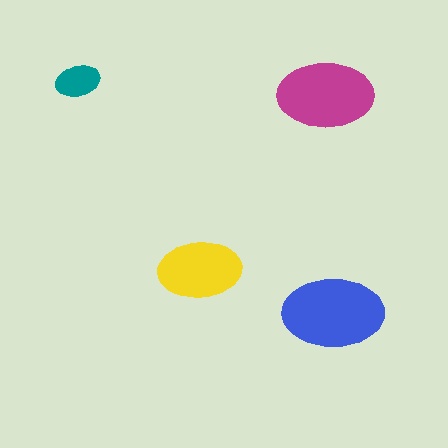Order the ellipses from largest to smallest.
the blue one, the magenta one, the yellow one, the teal one.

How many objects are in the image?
There are 4 objects in the image.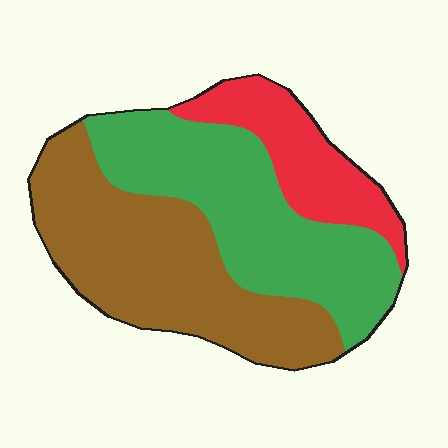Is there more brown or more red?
Brown.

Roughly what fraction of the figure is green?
Green covers roughly 40% of the figure.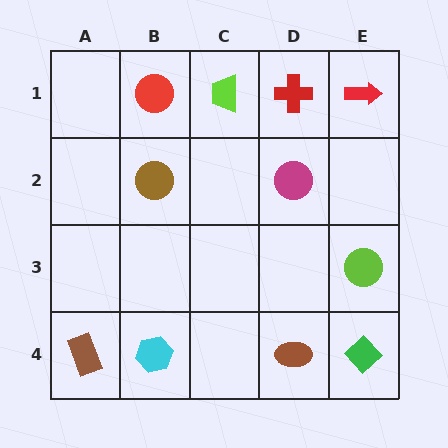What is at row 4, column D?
A brown ellipse.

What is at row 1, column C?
A lime trapezoid.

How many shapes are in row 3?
1 shape.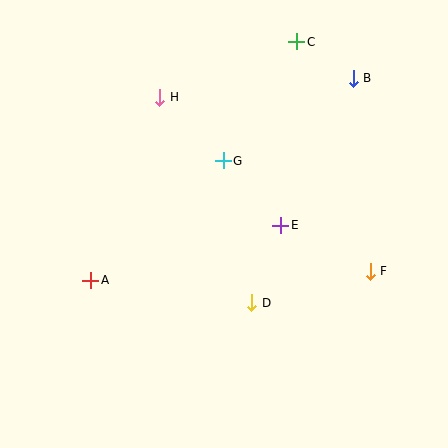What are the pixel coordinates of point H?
Point H is at (160, 97).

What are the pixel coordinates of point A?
Point A is at (91, 280).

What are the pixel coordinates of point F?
Point F is at (370, 271).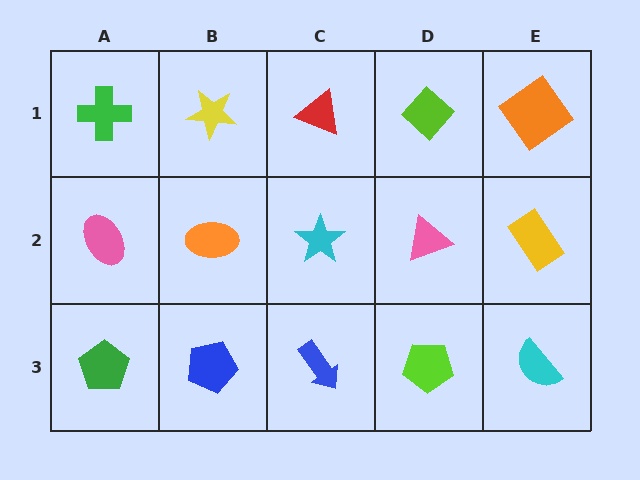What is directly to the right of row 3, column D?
A cyan semicircle.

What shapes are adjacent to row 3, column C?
A cyan star (row 2, column C), a blue pentagon (row 3, column B), a lime pentagon (row 3, column D).